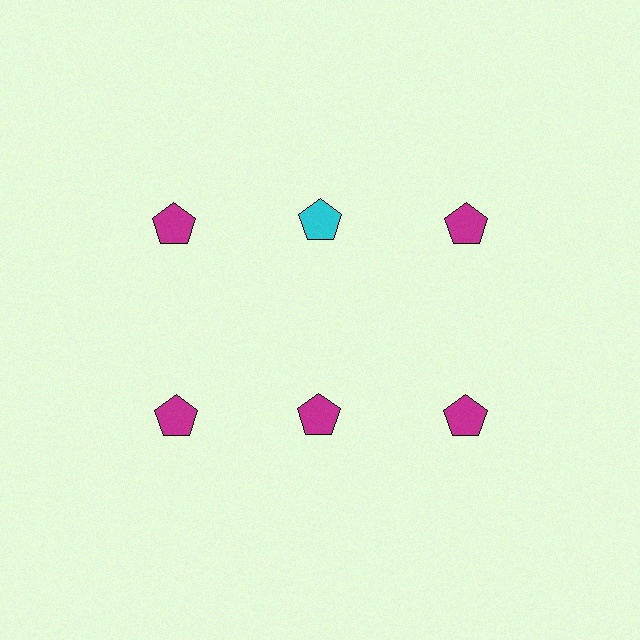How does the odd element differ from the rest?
It has a different color: cyan instead of magenta.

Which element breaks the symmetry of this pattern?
The cyan pentagon in the top row, second from left column breaks the symmetry. All other shapes are magenta pentagons.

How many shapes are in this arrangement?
There are 6 shapes arranged in a grid pattern.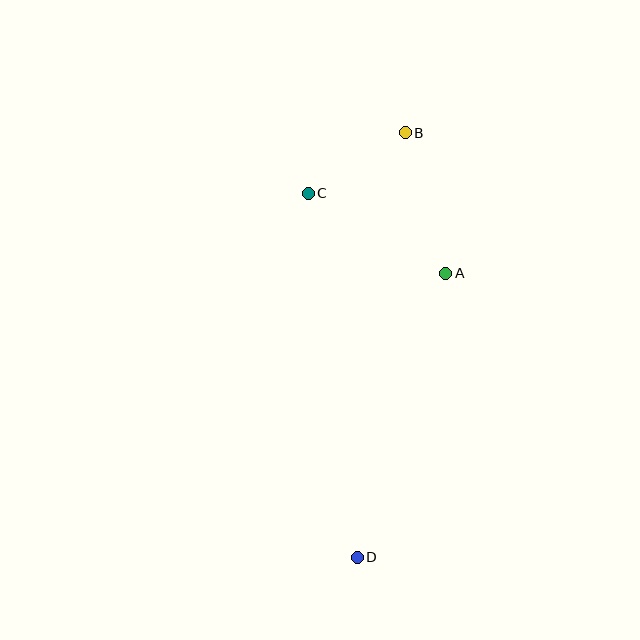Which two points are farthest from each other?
Points B and D are farthest from each other.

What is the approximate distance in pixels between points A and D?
The distance between A and D is approximately 297 pixels.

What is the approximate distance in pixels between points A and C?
The distance between A and C is approximately 159 pixels.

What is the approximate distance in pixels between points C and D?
The distance between C and D is approximately 367 pixels.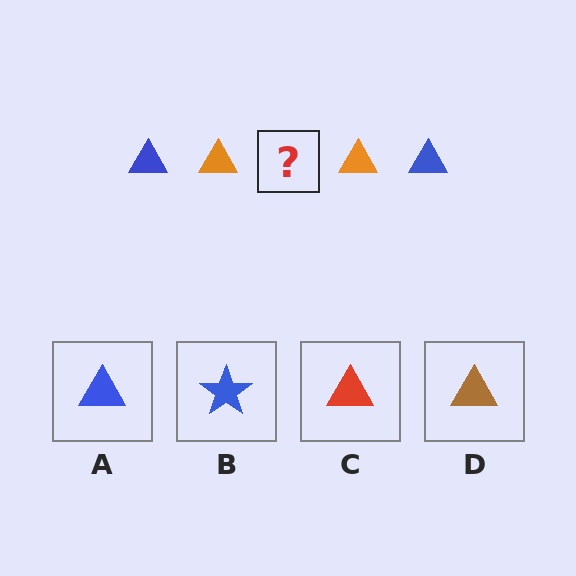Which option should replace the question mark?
Option A.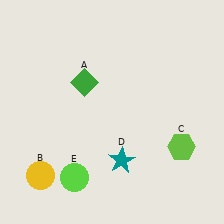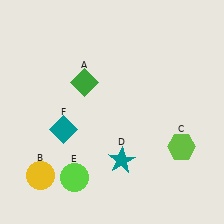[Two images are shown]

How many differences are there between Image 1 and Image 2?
There is 1 difference between the two images.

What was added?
A teal diamond (F) was added in Image 2.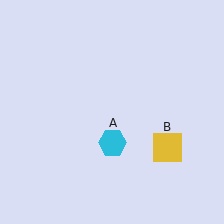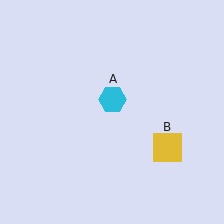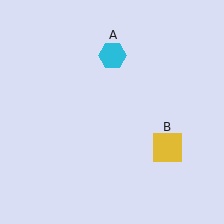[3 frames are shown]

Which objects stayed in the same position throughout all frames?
Yellow square (object B) remained stationary.